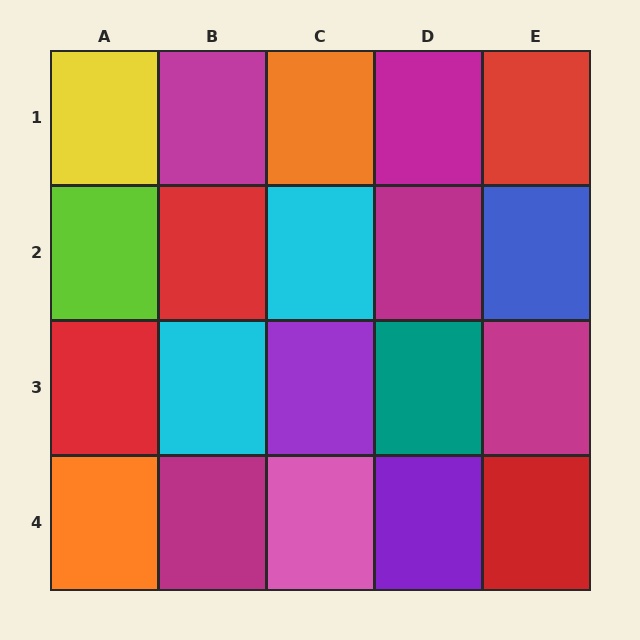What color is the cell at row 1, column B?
Magenta.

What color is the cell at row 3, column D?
Teal.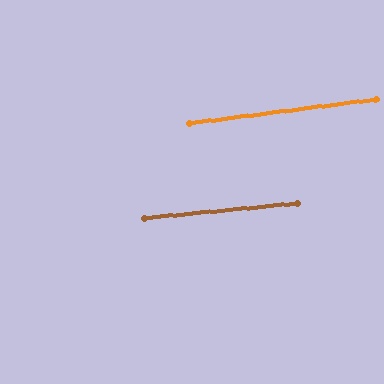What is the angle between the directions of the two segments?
Approximately 2 degrees.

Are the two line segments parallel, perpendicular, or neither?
Parallel — their directions differ by only 1.8°.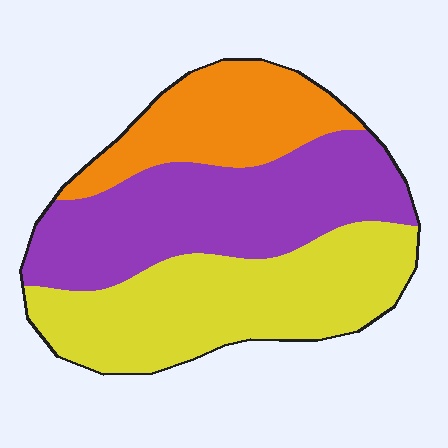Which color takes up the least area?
Orange, at roughly 20%.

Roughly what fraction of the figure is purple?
Purple covers about 40% of the figure.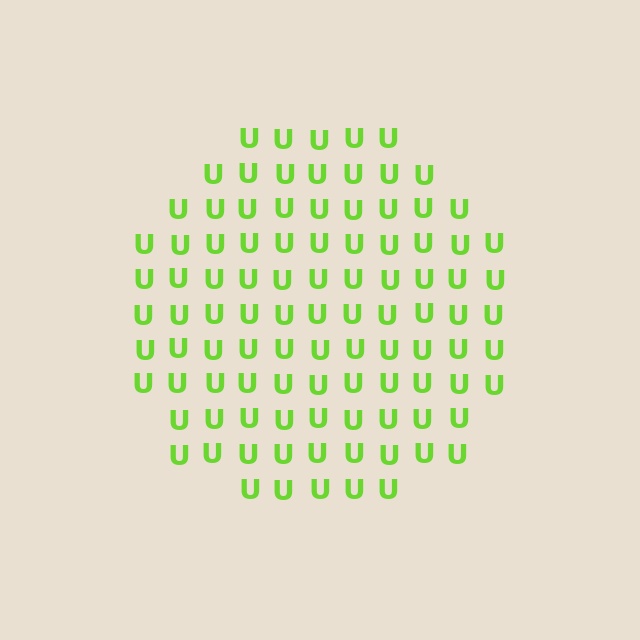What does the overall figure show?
The overall figure shows a circle.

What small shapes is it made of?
It is made of small letter U's.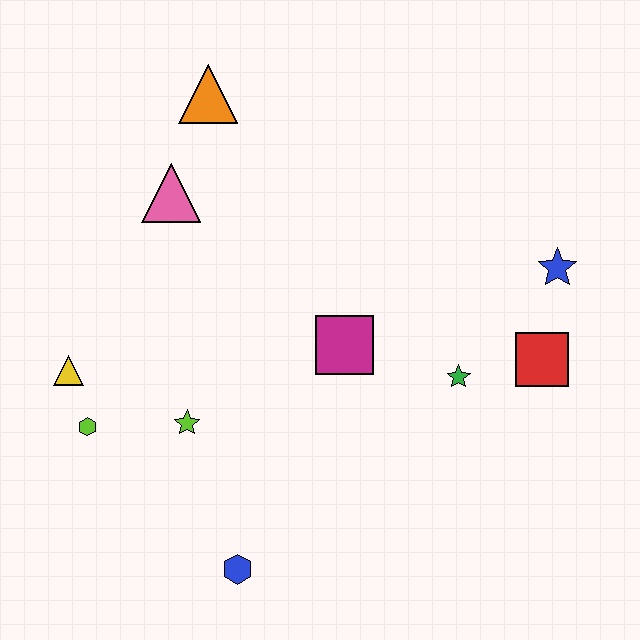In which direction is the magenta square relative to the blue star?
The magenta square is to the left of the blue star.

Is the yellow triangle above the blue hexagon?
Yes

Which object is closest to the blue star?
The red square is closest to the blue star.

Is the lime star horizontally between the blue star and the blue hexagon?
No